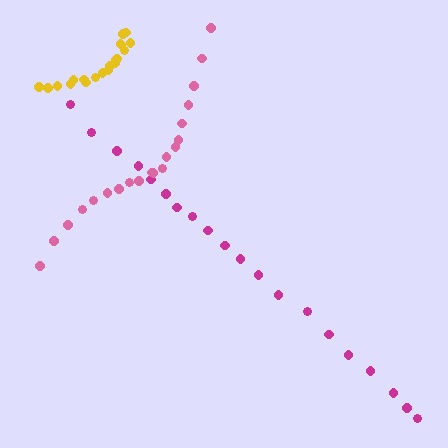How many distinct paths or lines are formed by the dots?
There are 3 distinct paths.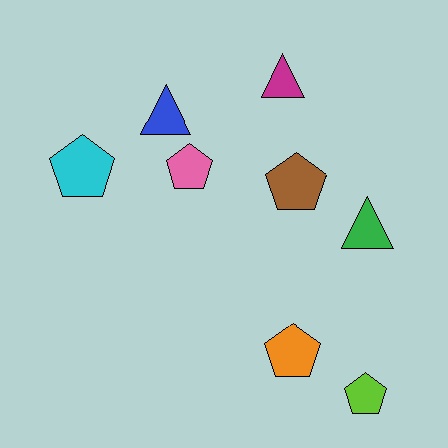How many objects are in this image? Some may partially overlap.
There are 8 objects.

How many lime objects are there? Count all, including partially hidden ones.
There is 1 lime object.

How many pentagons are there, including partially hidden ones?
There are 5 pentagons.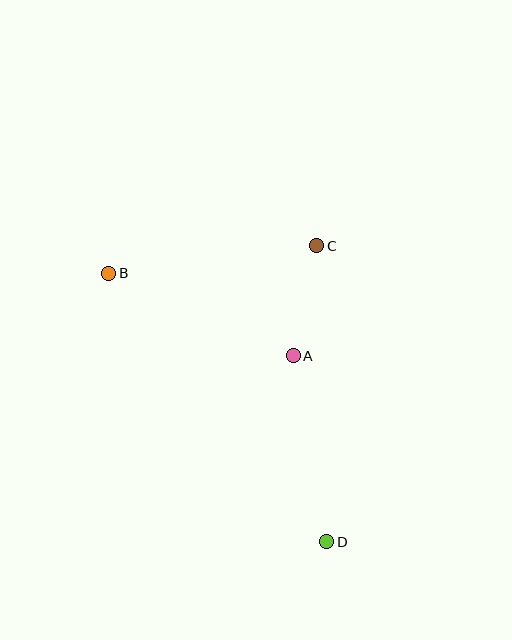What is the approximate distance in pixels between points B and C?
The distance between B and C is approximately 210 pixels.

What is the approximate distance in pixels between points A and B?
The distance between A and B is approximately 202 pixels.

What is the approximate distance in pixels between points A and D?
The distance between A and D is approximately 189 pixels.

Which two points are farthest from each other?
Points B and D are farthest from each other.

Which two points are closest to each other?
Points A and C are closest to each other.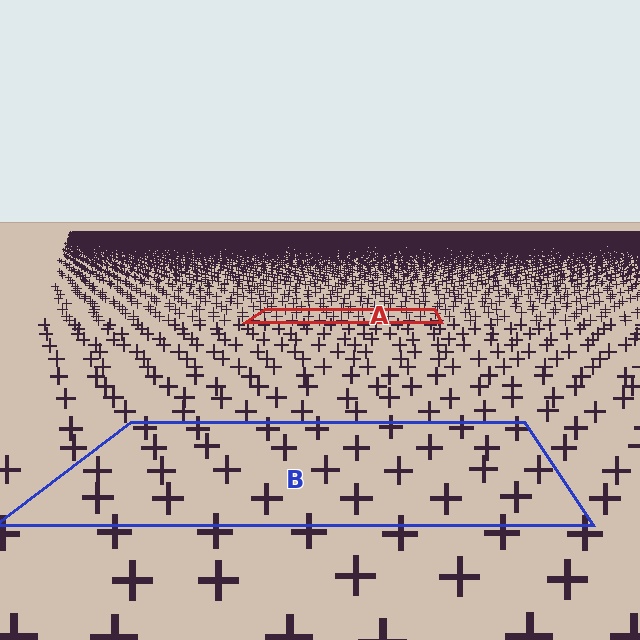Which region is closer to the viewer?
Region B is closer. The texture elements there are larger and more spread out.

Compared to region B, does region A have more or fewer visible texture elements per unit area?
Region A has more texture elements per unit area — they are packed more densely because it is farther away.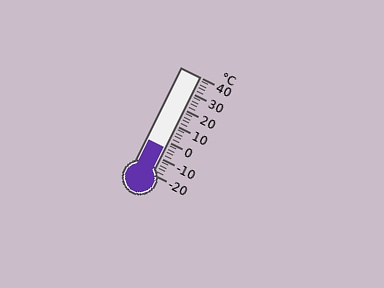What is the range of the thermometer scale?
The thermometer scale ranges from -20°C to 40°C.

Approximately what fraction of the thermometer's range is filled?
The thermometer is filled to approximately 25% of its range.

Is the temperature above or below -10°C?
The temperature is above -10°C.